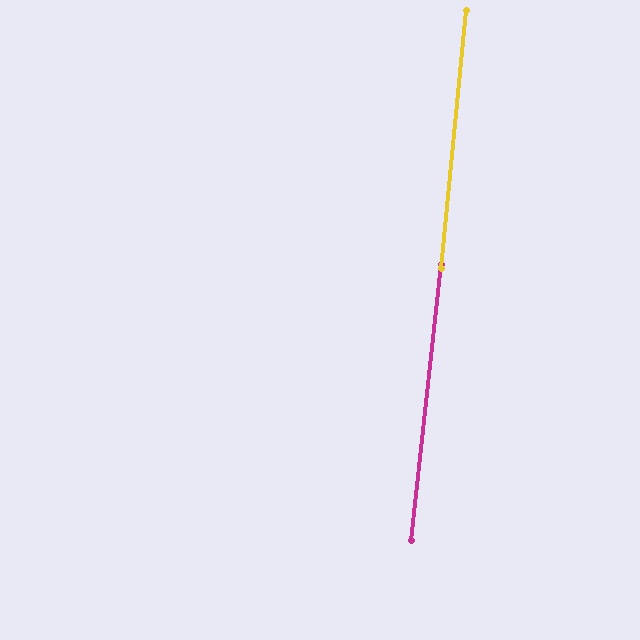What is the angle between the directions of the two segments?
Approximately 1 degree.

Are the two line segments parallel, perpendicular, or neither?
Parallel — their directions differ by only 0.7°.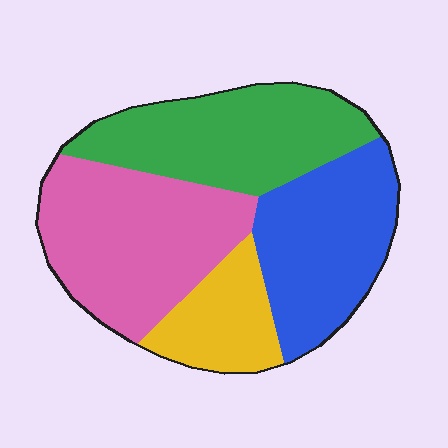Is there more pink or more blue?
Pink.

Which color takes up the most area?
Pink, at roughly 30%.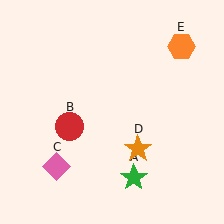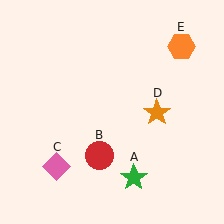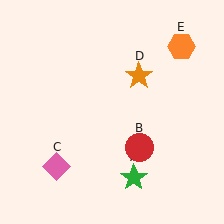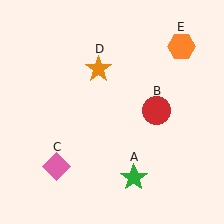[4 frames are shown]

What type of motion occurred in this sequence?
The red circle (object B), orange star (object D) rotated counterclockwise around the center of the scene.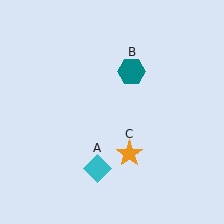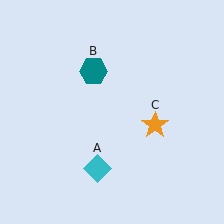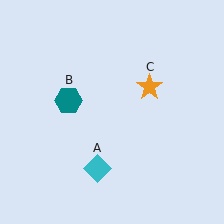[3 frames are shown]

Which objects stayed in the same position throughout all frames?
Cyan diamond (object A) remained stationary.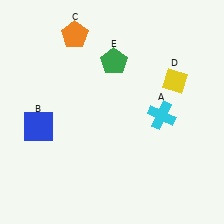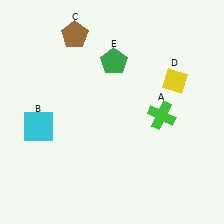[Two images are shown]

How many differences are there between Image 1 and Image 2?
There are 3 differences between the two images.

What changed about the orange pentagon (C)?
In Image 1, C is orange. In Image 2, it changed to brown.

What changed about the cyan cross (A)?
In Image 1, A is cyan. In Image 2, it changed to green.